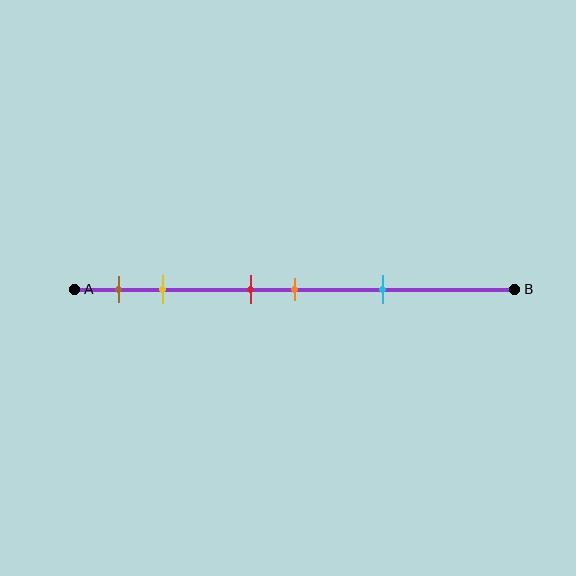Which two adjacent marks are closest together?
The red and orange marks are the closest adjacent pair.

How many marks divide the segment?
There are 5 marks dividing the segment.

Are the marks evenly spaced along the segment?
No, the marks are not evenly spaced.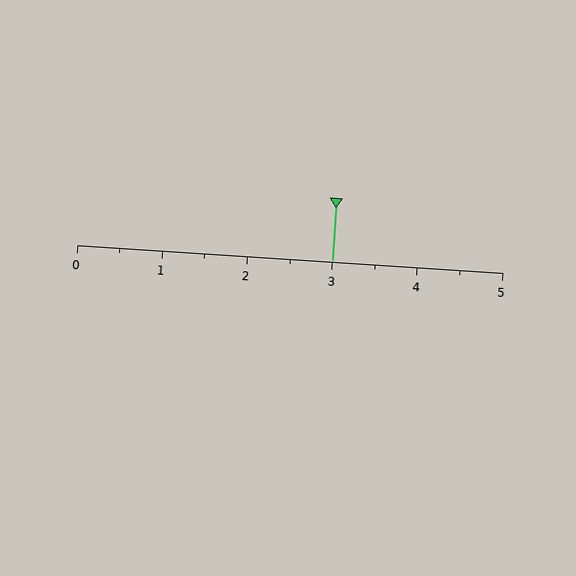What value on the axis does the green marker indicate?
The marker indicates approximately 3.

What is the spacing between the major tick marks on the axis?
The major ticks are spaced 1 apart.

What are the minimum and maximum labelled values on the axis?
The axis runs from 0 to 5.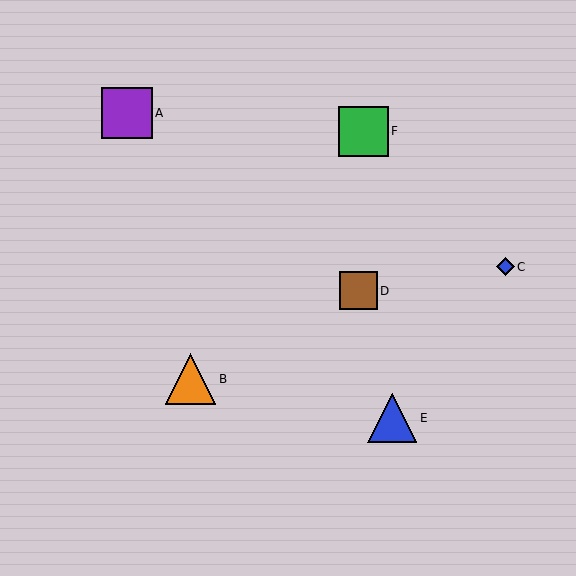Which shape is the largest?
The purple square (labeled A) is the largest.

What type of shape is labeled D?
Shape D is a brown square.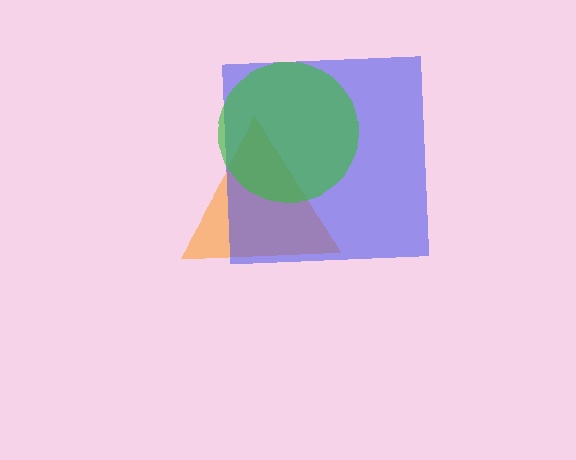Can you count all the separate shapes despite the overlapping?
Yes, there are 3 separate shapes.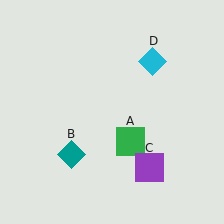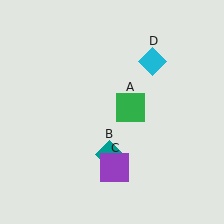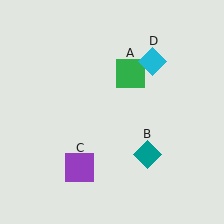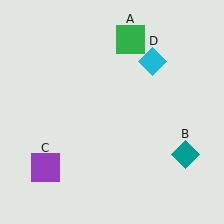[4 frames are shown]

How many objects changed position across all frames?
3 objects changed position: green square (object A), teal diamond (object B), purple square (object C).